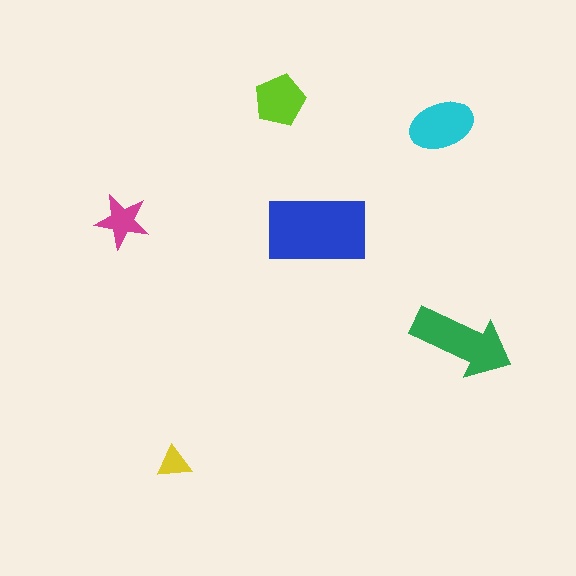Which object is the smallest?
The yellow triangle.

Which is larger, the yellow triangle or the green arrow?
The green arrow.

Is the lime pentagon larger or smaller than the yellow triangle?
Larger.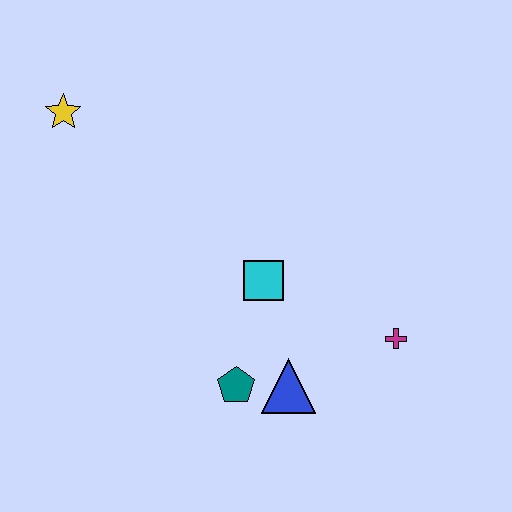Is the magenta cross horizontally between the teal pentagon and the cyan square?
No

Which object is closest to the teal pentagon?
The blue triangle is closest to the teal pentagon.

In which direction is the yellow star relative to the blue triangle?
The yellow star is above the blue triangle.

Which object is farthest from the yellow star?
The magenta cross is farthest from the yellow star.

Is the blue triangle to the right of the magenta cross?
No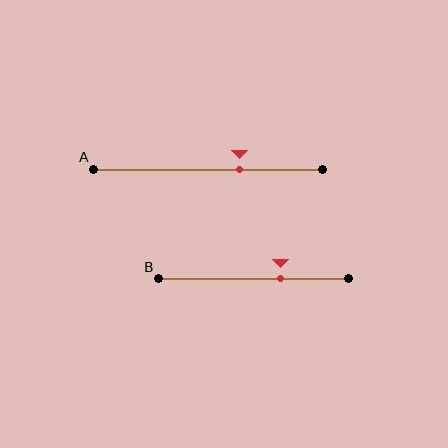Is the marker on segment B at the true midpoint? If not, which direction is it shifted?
No, the marker on segment B is shifted to the right by about 14% of the segment length.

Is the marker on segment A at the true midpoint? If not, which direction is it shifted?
No, the marker on segment A is shifted to the right by about 14% of the segment length.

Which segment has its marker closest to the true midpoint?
Segment A has its marker closest to the true midpoint.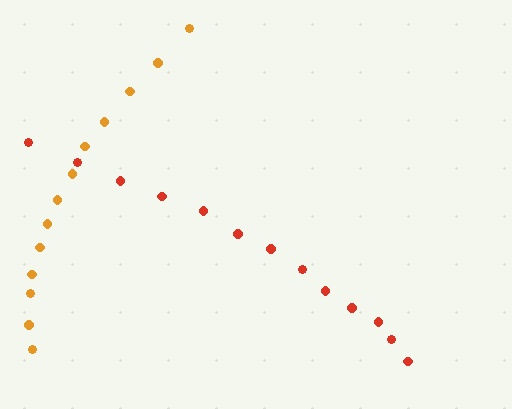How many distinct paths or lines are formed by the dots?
There are 2 distinct paths.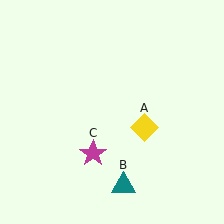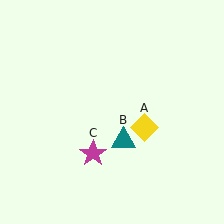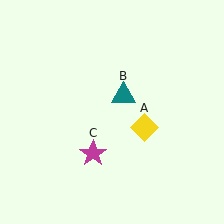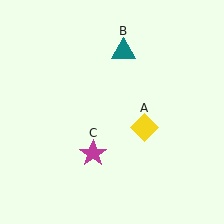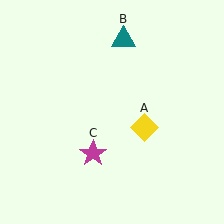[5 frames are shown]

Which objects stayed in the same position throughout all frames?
Yellow diamond (object A) and magenta star (object C) remained stationary.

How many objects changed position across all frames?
1 object changed position: teal triangle (object B).